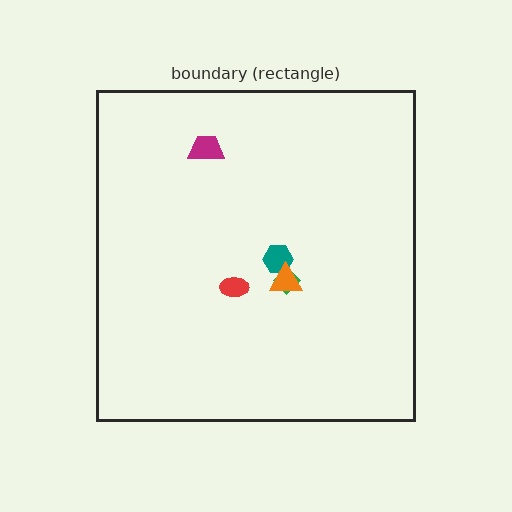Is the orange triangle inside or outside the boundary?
Inside.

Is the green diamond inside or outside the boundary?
Inside.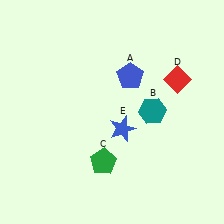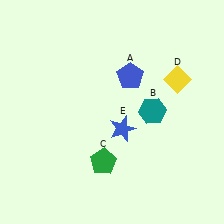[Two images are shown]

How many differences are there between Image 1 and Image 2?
There is 1 difference between the two images.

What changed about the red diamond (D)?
In Image 1, D is red. In Image 2, it changed to yellow.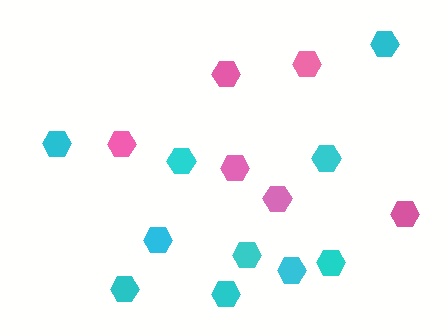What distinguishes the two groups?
There are 2 groups: one group of cyan hexagons (10) and one group of pink hexagons (6).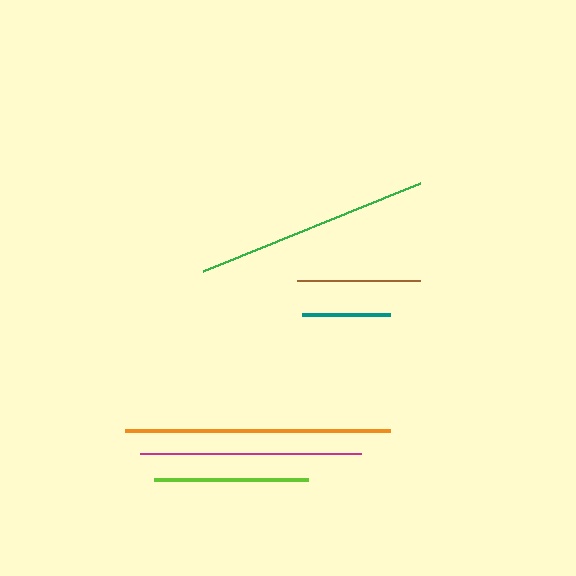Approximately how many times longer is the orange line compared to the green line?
The orange line is approximately 1.1 times the length of the green line.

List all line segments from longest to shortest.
From longest to shortest: orange, green, magenta, lime, brown, teal.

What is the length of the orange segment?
The orange segment is approximately 265 pixels long.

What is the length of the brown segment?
The brown segment is approximately 123 pixels long.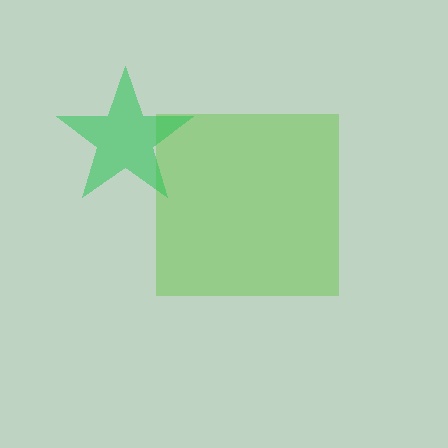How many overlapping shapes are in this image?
There are 2 overlapping shapes in the image.